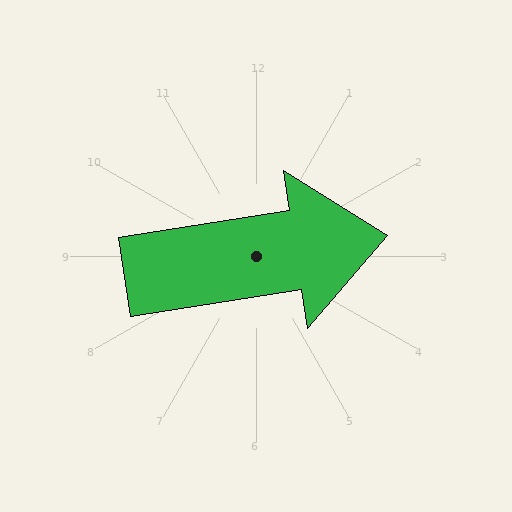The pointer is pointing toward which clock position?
Roughly 3 o'clock.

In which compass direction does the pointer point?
East.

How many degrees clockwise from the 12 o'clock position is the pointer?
Approximately 81 degrees.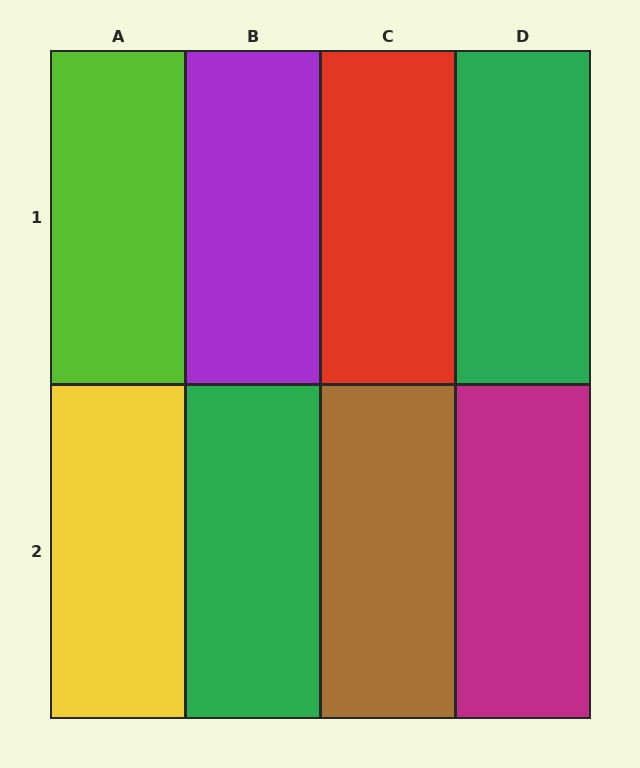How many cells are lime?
1 cell is lime.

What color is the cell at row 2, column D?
Magenta.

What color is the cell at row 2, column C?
Brown.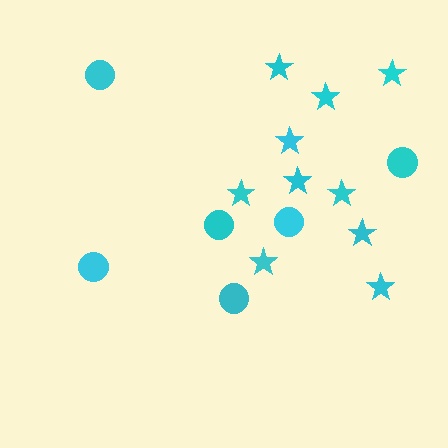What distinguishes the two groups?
There are 2 groups: one group of stars (10) and one group of circles (6).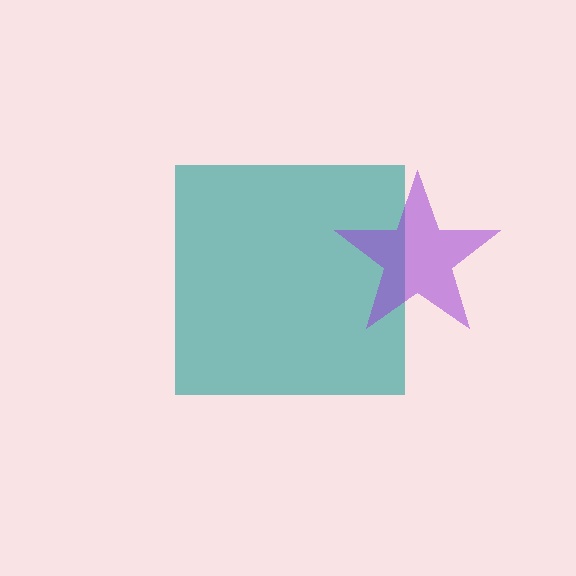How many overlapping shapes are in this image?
There are 2 overlapping shapes in the image.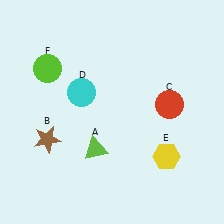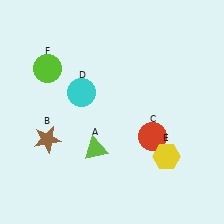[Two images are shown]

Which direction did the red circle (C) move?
The red circle (C) moved down.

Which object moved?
The red circle (C) moved down.